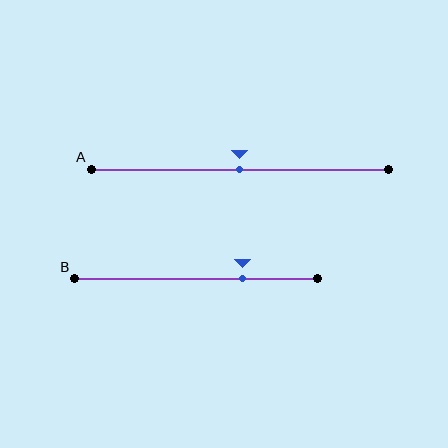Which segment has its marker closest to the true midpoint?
Segment A has its marker closest to the true midpoint.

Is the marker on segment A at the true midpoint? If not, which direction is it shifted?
Yes, the marker on segment A is at the true midpoint.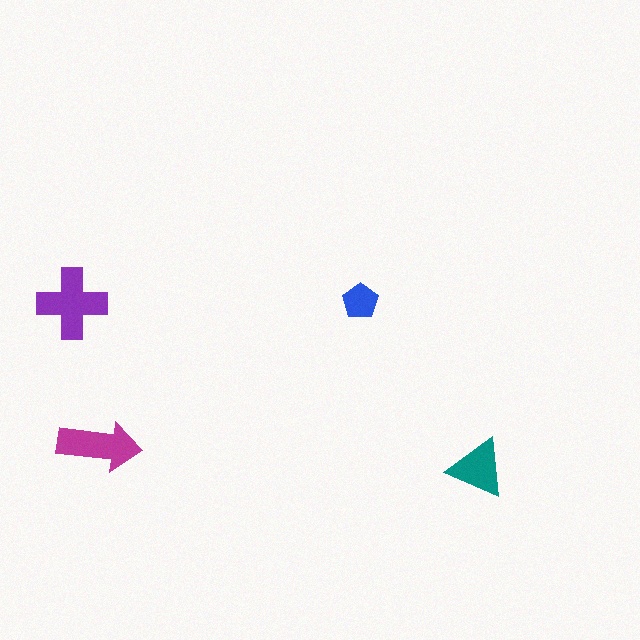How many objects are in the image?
There are 4 objects in the image.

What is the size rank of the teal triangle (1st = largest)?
3rd.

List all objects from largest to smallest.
The purple cross, the magenta arrow, the teal triangle, the blue pentagon.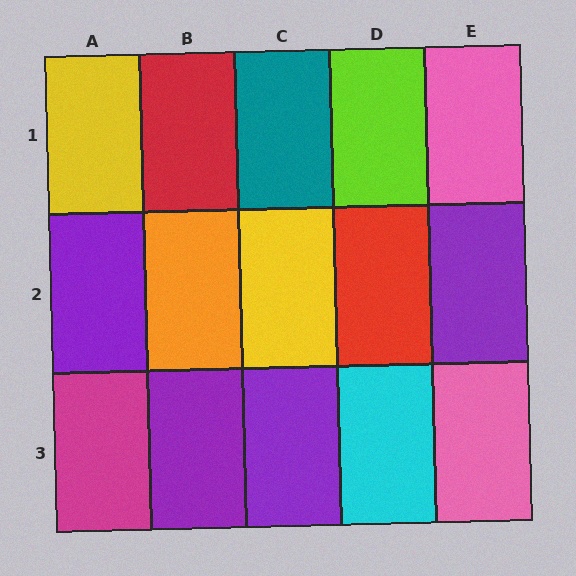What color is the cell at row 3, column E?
Pink.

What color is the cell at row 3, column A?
Magenta.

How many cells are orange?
1 cell is orange.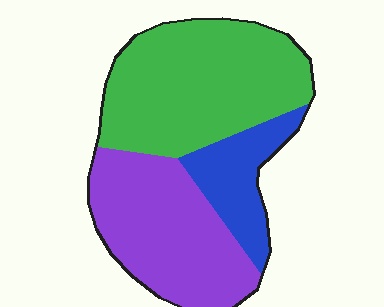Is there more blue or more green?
Green.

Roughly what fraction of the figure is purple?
Purple takes up between a third and a half of the figure.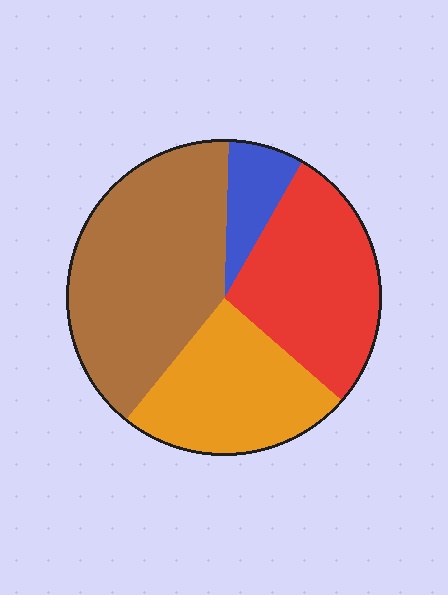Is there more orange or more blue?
Orange.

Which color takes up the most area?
Brown, at roughly 40%.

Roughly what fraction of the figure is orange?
Orange takes up between a sixth and a third of the figure.